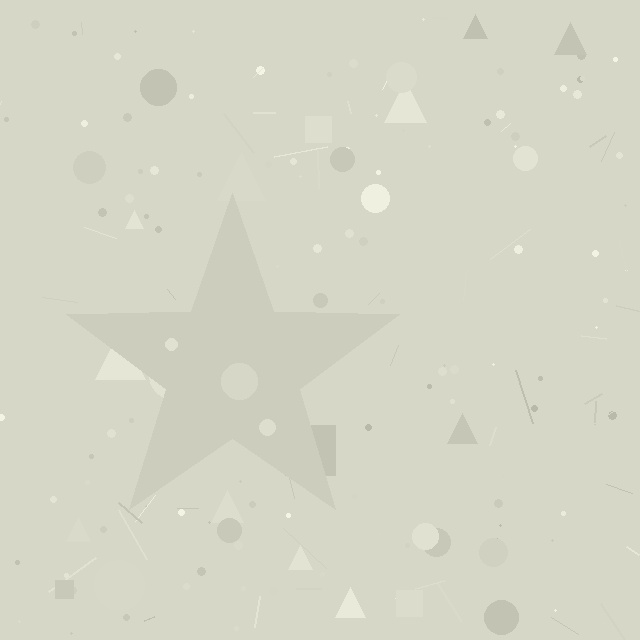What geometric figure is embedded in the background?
A star is embedded in the background.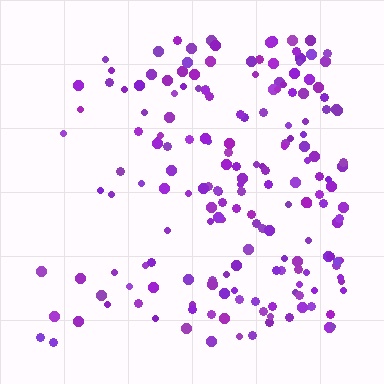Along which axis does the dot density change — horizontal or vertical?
Horizontal.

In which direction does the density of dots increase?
From left to right, with the right side densest.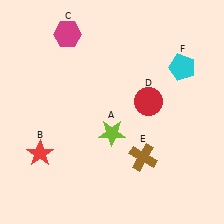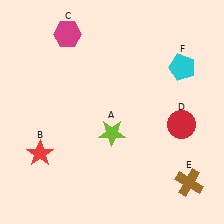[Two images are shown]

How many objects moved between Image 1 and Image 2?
2 objects moved between the two images.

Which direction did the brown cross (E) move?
The brown cross (E) moved right.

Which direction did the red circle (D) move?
The red circle (D) moved right.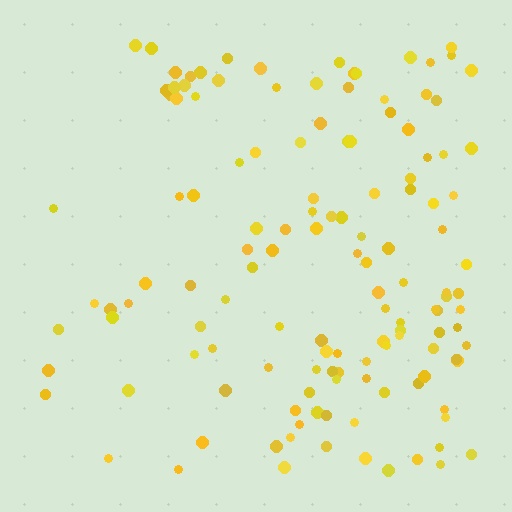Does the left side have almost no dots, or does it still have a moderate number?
Still a moderate number, just noticeably fewer than the right.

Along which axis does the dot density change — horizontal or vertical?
Horizontal.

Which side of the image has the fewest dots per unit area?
The left.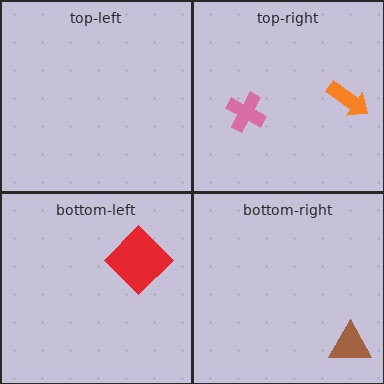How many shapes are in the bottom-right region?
1.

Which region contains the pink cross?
The top-right region.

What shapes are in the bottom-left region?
The red diamond.